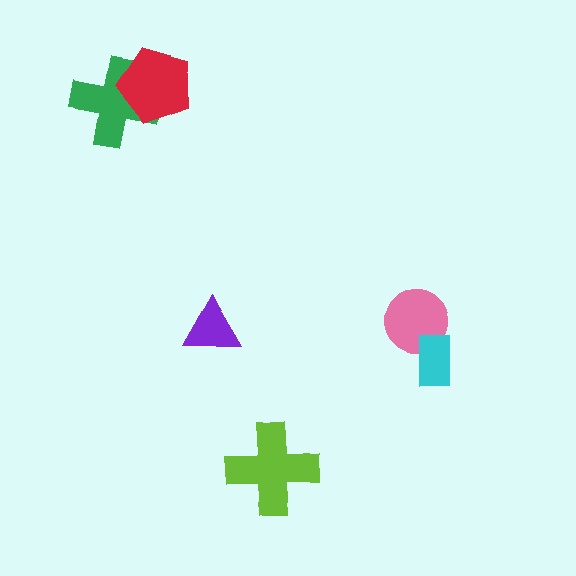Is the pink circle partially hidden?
Yes, it is partially covered by another shape.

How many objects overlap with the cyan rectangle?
1 object overlaps with the cyan rectangle.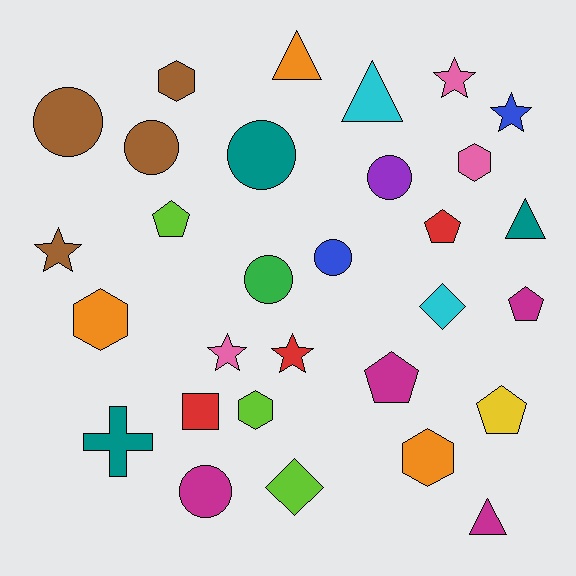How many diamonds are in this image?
There are 2 diamonds.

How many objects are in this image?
There are 30 objects.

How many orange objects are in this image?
There are 3 orange objects.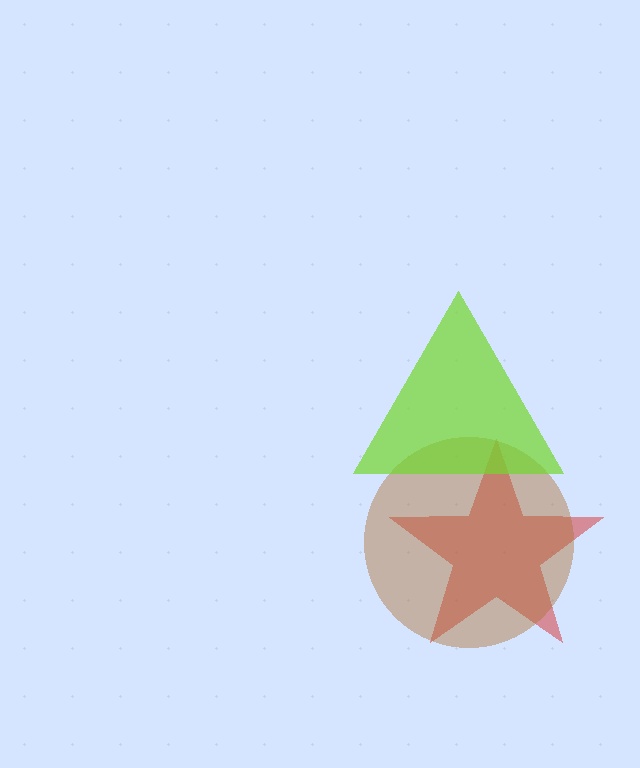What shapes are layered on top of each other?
The layered shapes are: a red star, a brown circle, a lime triangle.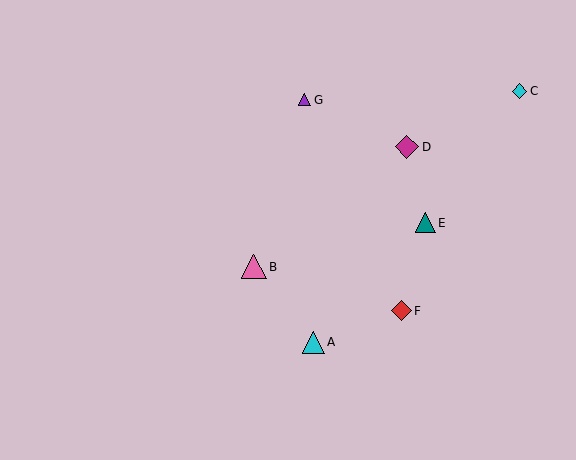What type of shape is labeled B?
Shape B is a pink triangle.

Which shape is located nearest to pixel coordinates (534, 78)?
The cyan diamond (labeled C) at (520, 91) is nearest to that location.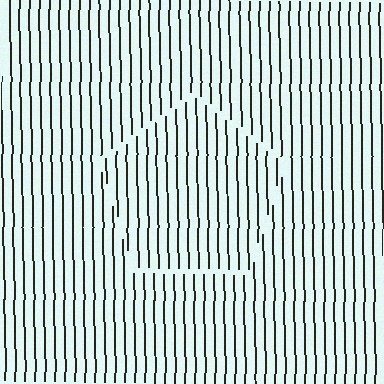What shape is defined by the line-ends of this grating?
An illusory pentagon. The interior of the shape contains the same grating, shifted by half a period — the contour is defined by the phase discontinuity where line-ends from the inner and outer gratings abut.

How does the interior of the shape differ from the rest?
The interior of the shape contains the same grating, shifted by half a period — the contour is defined by the phase discontinuity where line-ends from the inner and outer gratings abut.